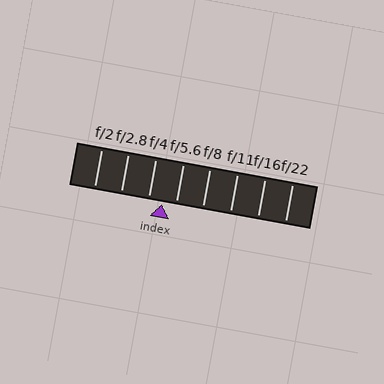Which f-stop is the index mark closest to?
The index mark is closest to f/5.6.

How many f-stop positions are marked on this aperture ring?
There are 8 f-stop positions marked.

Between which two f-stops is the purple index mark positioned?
The index mark is between f/4 and f/5.6.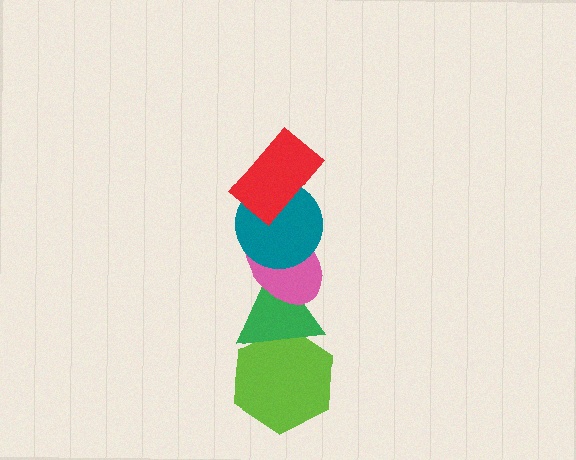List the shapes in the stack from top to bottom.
From top to bottom: the red rectangle, the teal circle, the pink ellipse, the green triangle, the lime hexagon.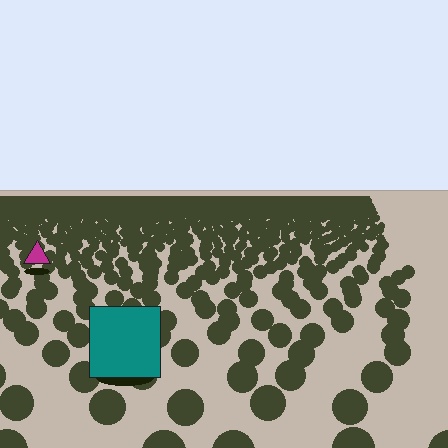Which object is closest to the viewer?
The teal square is closest. The texture marks near it are larger and more spread out.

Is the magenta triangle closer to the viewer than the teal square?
No. The teal square is closer — you can tell from the texture gradient: the ground texture is coarser near it.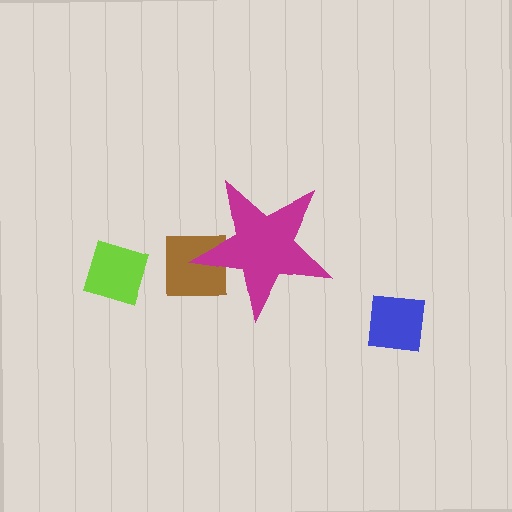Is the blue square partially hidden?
No, the blue square is fully visible.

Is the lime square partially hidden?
No, the lime square is fully visible.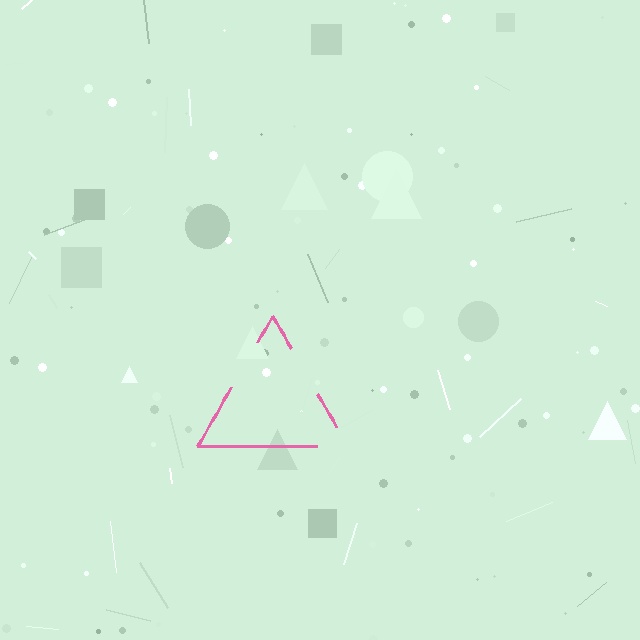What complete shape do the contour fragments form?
The contour fragments form a triangle.